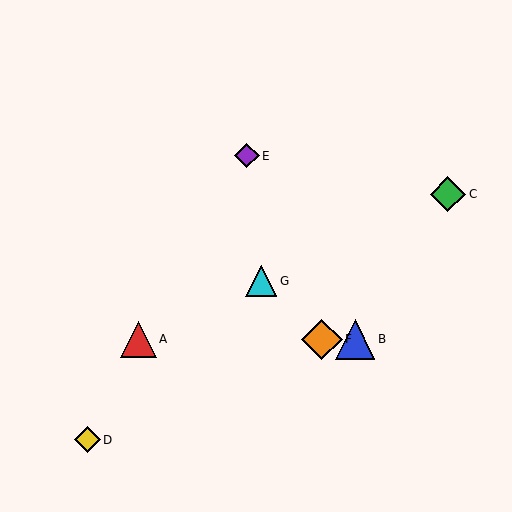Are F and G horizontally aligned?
No, F is at y≈339 and G is at y≈281.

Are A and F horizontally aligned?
Yes, both are at y≈339.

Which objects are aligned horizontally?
Objects A, B, F are aligned horizontally.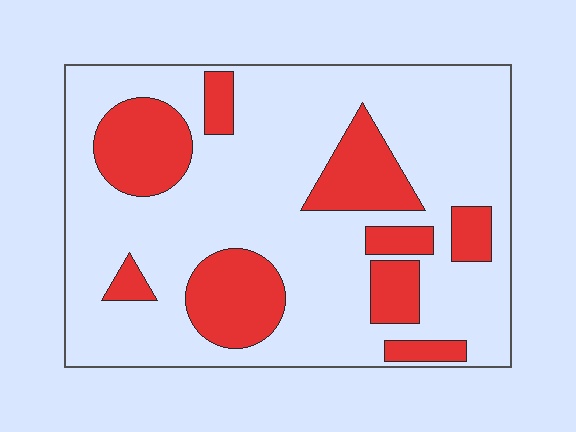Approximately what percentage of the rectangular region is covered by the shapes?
Approximately 25%.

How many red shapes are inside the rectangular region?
9.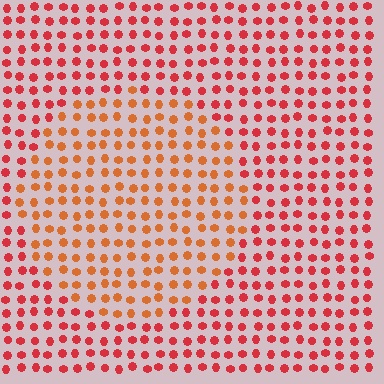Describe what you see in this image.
The image is filled with small red elements in a uniform arrangement. A circle-shaped region is visible where the elements are tinted to a slightly different hue, forming a subtle color boundary.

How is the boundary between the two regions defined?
The boundary is defined purely by a slight shift in hue (about 28 degrees). Spacing, size, and orientation are identical on both sides.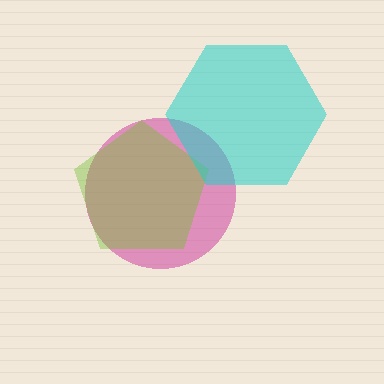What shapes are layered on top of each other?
The layered shapes are: a magenta circle, a lime pentagon, a cyan hexagon.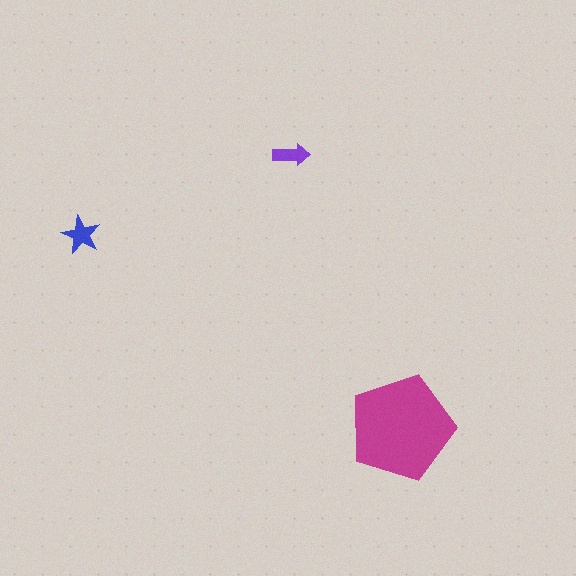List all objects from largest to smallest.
The magenta pentagon, the blue star, the purple arrow.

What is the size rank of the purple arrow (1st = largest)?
3rd.